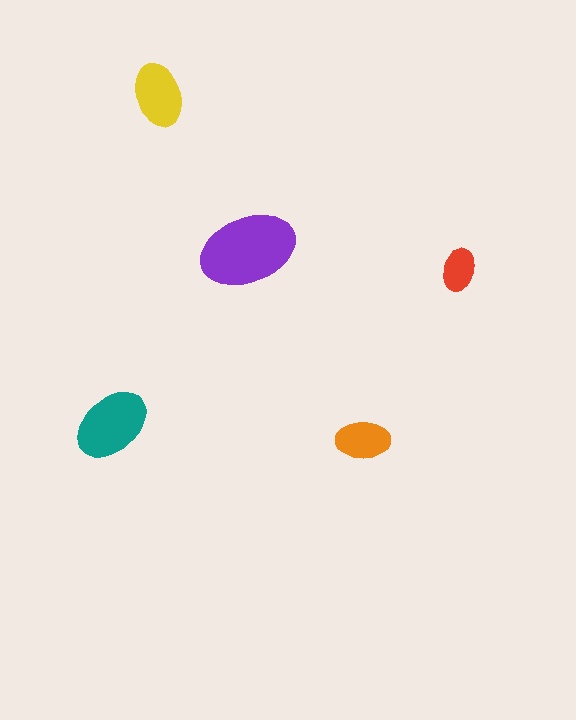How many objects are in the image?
There are 5 objects in the image.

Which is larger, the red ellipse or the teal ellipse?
The teal one.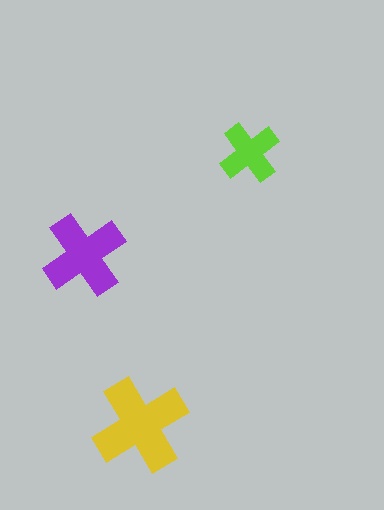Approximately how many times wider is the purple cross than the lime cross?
About 1.5 times wider.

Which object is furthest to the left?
The purple cross is leftmost.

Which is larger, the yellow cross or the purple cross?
The yellow one.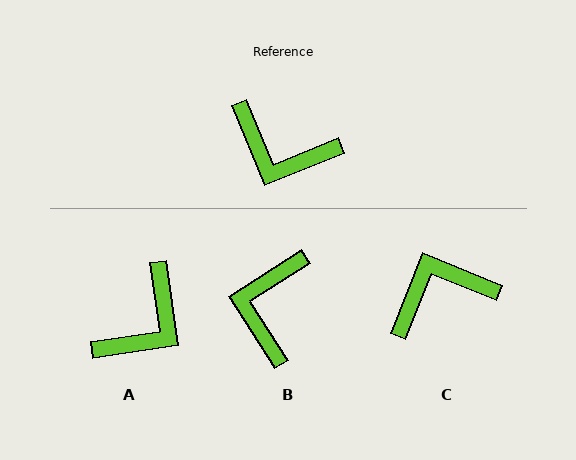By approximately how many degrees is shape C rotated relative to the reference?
Approximately 134 degrees clockwise.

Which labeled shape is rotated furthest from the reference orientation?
C, about 134 degrees away.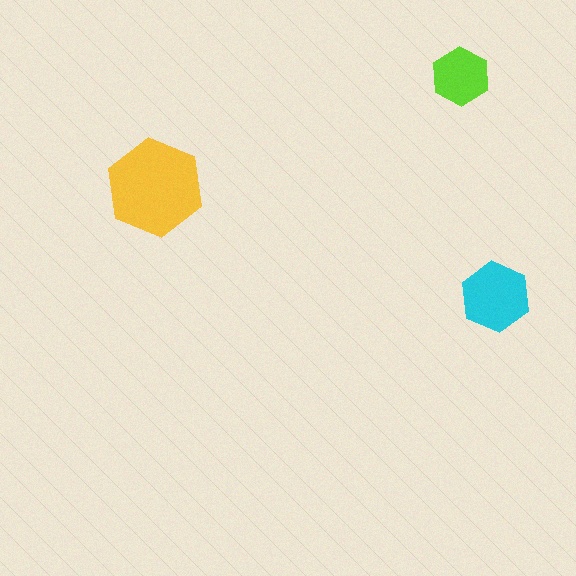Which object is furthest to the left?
The yellow hexagon is leftmost.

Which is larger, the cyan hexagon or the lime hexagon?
The cyan one.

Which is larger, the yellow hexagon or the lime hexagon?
The yellow one.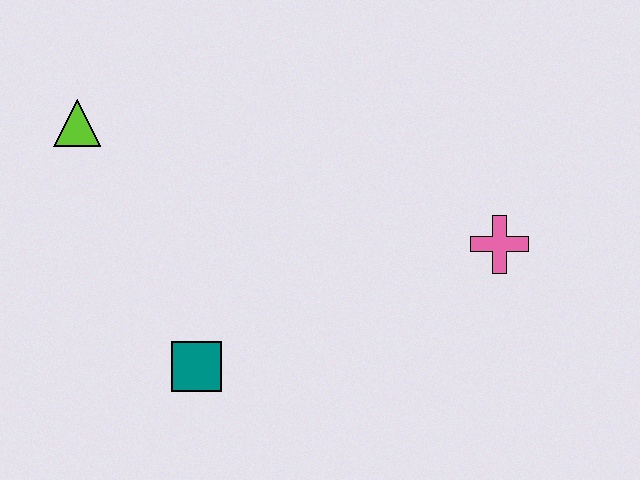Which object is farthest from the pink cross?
The lime triangle is farthest from the pink cross.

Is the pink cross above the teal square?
Yes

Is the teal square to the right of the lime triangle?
Yes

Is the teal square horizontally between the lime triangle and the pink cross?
Yes